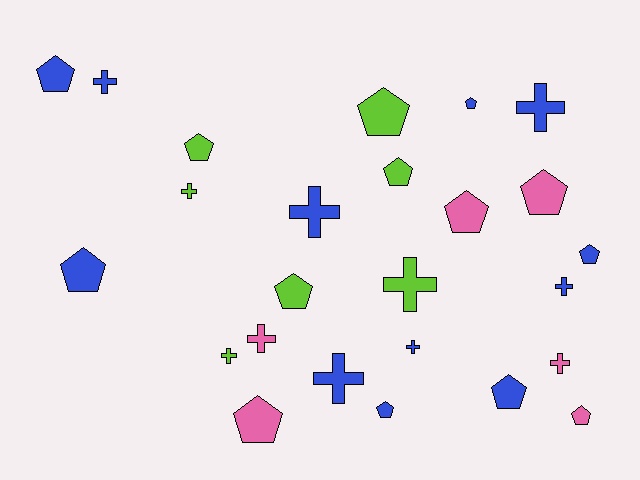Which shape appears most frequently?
Pentagon, with 14 objects.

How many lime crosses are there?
There are 3 lime crosses.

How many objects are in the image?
There are 25 objects.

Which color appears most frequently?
Blue, with 12 objects.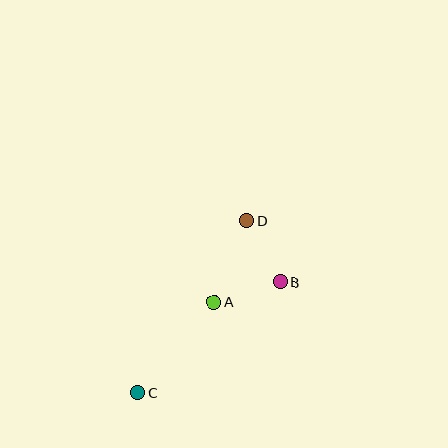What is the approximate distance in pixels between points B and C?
The distance between B and C is approximately 180 pixels.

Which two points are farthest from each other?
Points C and D are farthest from each other.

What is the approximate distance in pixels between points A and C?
The distance between A and C is approximately 118 pixels.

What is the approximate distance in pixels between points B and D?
The distance between B and D is approximately 69 pixels.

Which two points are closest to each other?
Points A and B are closest to each other.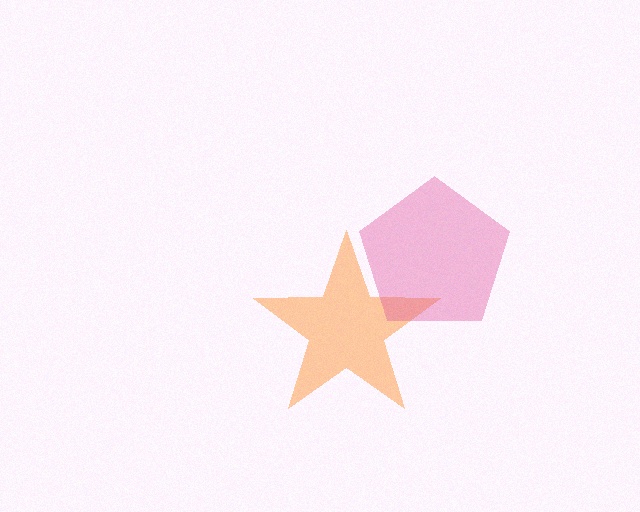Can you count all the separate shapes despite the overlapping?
Yes, there are 2 separate shapes.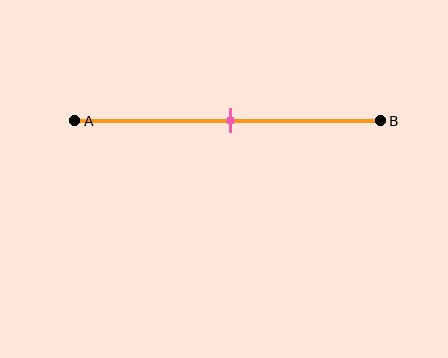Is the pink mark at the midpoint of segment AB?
Yes, the mark is approximately at the midpoint.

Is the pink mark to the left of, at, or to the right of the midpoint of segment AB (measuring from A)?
The pink mark is approximately at the midpoint of segment AB.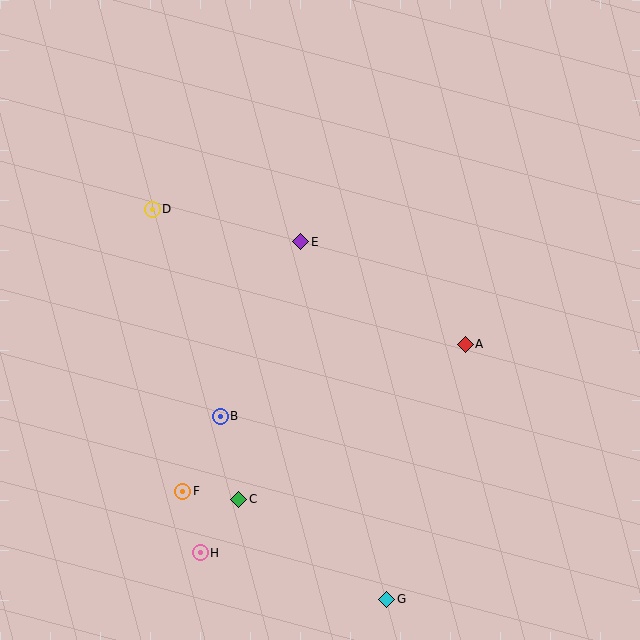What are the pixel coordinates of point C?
Point C is at (239, 499).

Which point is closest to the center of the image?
Point E at (301, 242) is closest to the center.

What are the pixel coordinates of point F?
Point F is at (183, 491).